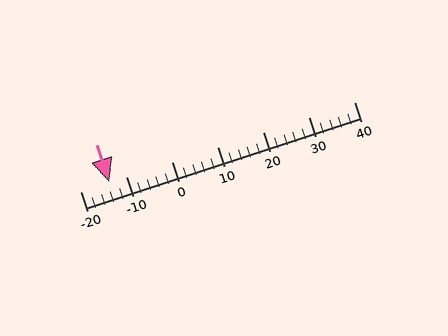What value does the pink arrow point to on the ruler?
The pink arrow points to approximately -14.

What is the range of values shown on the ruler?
The ruler shows values from -20 to 40.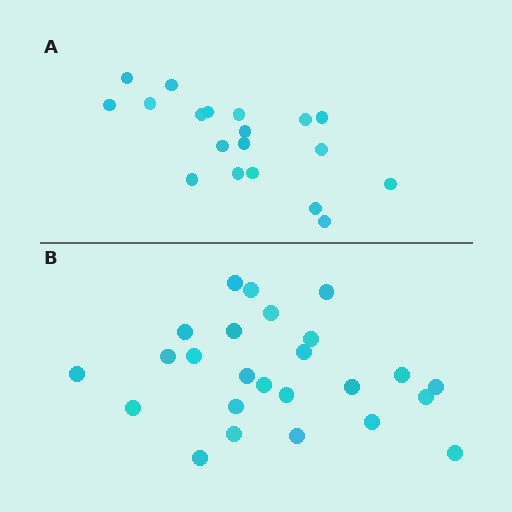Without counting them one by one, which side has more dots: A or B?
Region B (the bottom region) has more dots.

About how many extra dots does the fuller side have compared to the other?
Region B has about 6 more dots than region A.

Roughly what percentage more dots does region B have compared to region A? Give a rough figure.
About 30% more.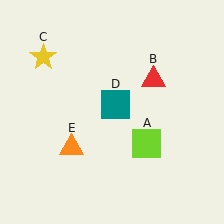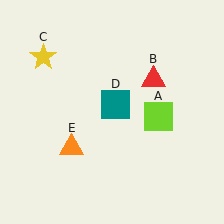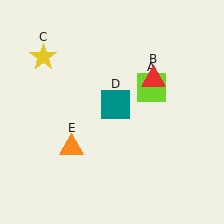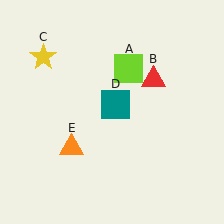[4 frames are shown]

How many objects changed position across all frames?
1 object changed position: lime square (object A).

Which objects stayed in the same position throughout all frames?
Red triangle (object B) and yellow star (object C) and teal square (object D) and orange triangle (object E) remained stationary.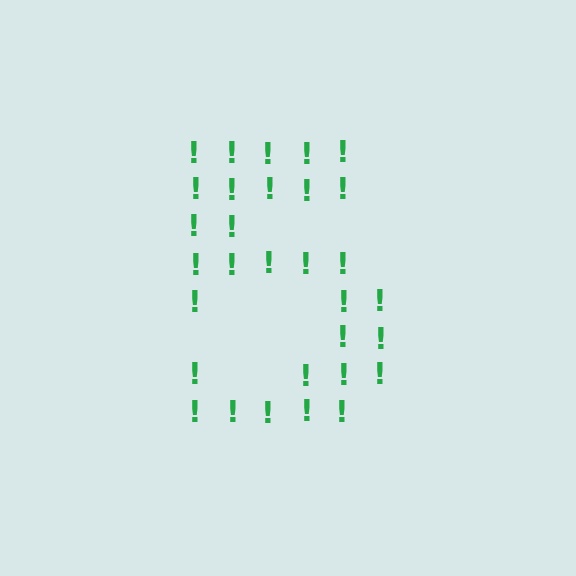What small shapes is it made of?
It is made of small exclamation marks.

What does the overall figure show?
The overall figure shows the digit 5.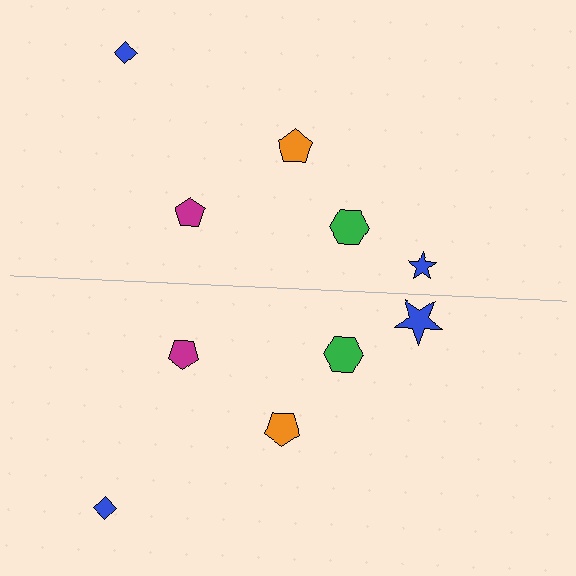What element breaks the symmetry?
The blue star on the bottom side has a different size than its mirror counterpart.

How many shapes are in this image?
There are 10 shapes in this image.